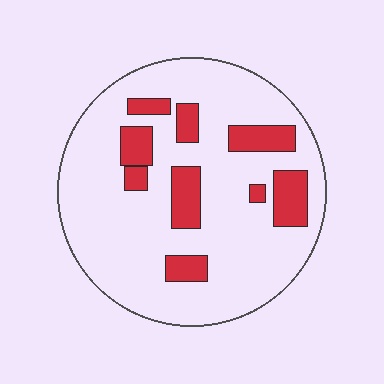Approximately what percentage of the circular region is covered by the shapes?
Approximately 20%.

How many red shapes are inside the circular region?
9.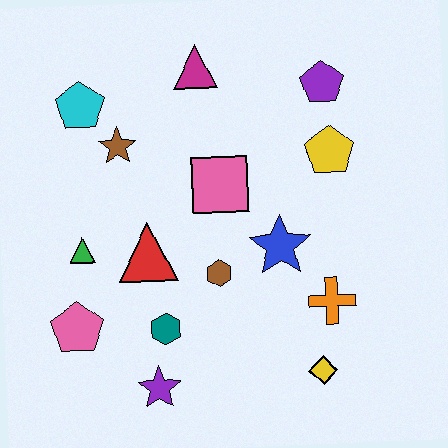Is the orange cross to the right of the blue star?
Yes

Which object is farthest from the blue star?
The cyan pentagon is farthest from the blue star.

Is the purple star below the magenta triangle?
Yes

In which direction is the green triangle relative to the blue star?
The green triangle is to the left of the blue star.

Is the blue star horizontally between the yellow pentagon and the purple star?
Yes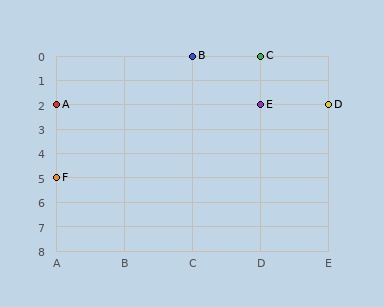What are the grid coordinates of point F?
Point F is at grid coordinates (A, 5).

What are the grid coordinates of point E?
Point E is at grid coordinates (D, 2).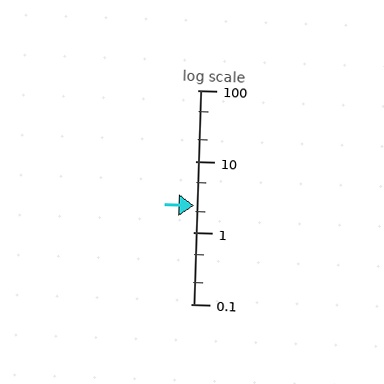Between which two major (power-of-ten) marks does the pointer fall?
The pointer is between 1 and 10.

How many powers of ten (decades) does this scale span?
The scale spans 3 decades, from 0.1 to 100.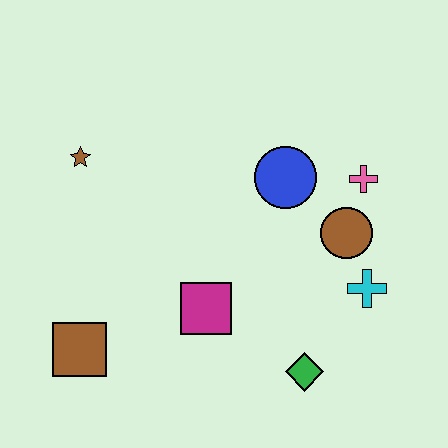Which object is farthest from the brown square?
The pink cross is farthest from the brown square.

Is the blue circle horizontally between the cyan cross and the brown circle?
No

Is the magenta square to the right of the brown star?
Yes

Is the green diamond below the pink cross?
Yes